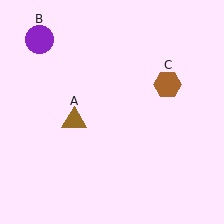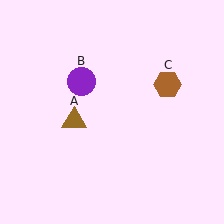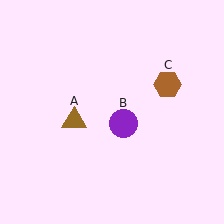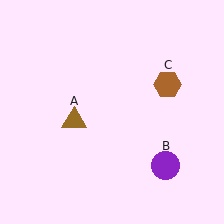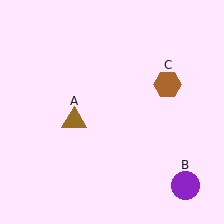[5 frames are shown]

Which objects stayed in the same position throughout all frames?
Brown triangle (object A) and brown hexagon (object C) remained stationary.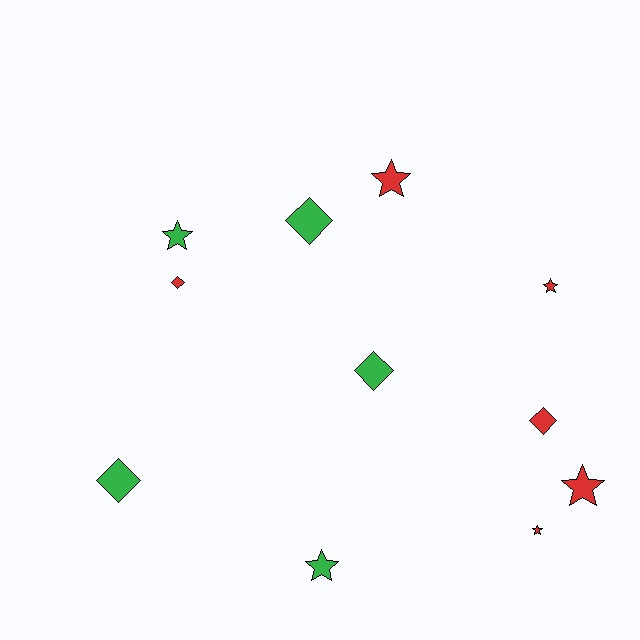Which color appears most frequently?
Red, with 6 objects.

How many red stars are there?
There are 4 red stars.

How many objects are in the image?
There are 11 objects.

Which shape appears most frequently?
Star, with 6 objects.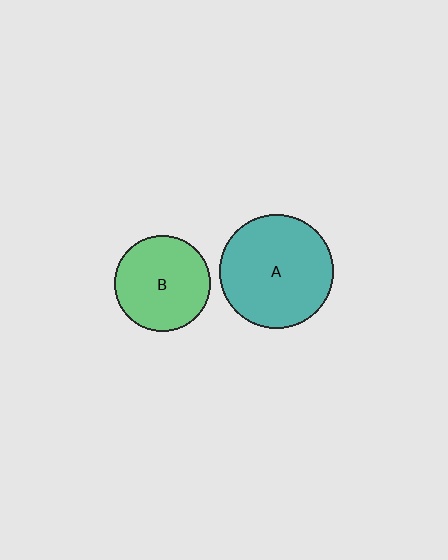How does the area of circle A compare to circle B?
Approximately 1.4 times.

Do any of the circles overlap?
No, none of the circles overlap.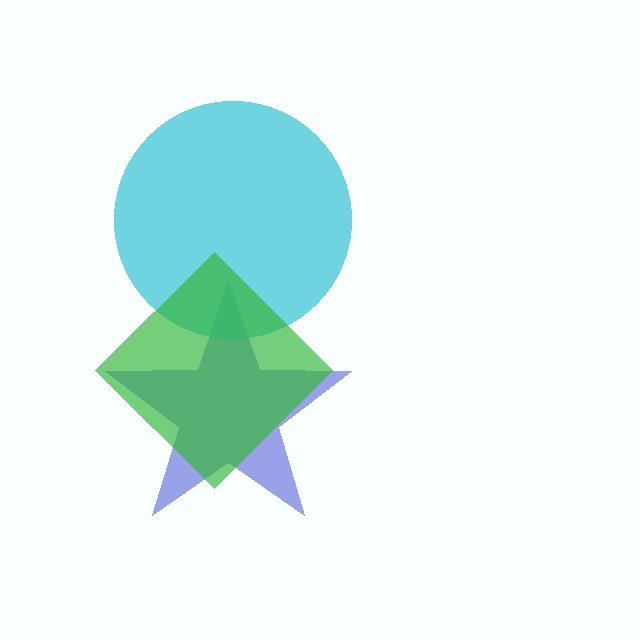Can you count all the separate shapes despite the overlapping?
Yes, there are 3 separate shapes.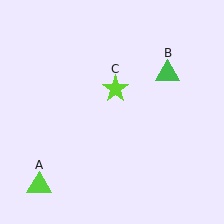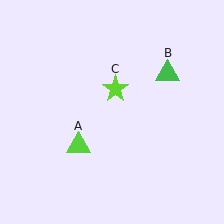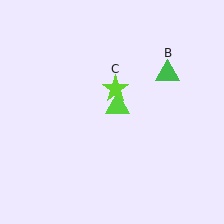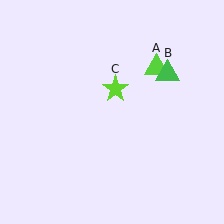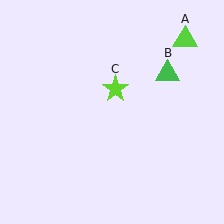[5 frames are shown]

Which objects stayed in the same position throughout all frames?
Green triangle (object B) and lime star (object C) remained stationary.